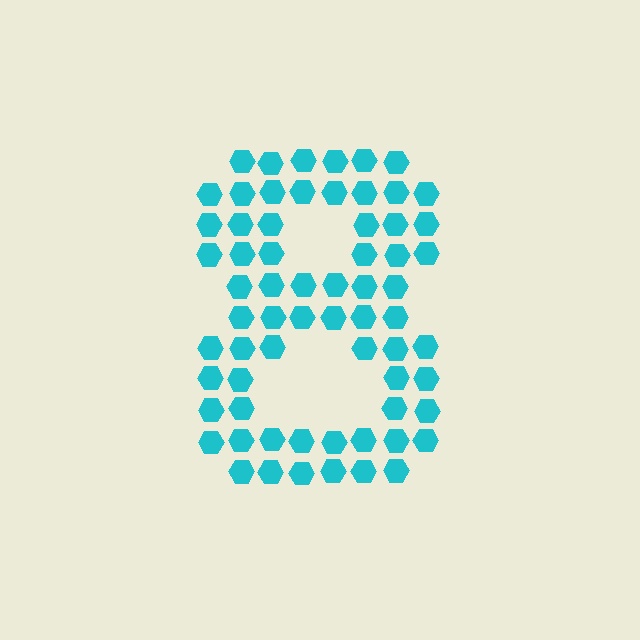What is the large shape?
The large shape is the digit 8.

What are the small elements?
The small elements are hexagons.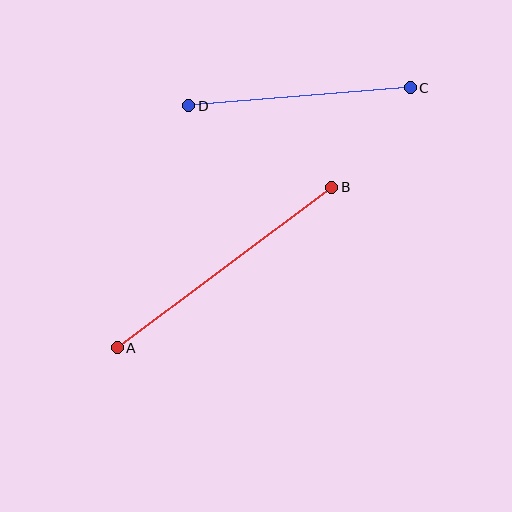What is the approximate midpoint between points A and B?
The midpoint is at approximately (225, 267) pixels.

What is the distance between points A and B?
The distance is approximately 268 pixels.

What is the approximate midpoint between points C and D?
The midpoint is at approximately (300, 97) pixels.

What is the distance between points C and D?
The distance is approximately 222 pixels.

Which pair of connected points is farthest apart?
Points A and B are farthest apart.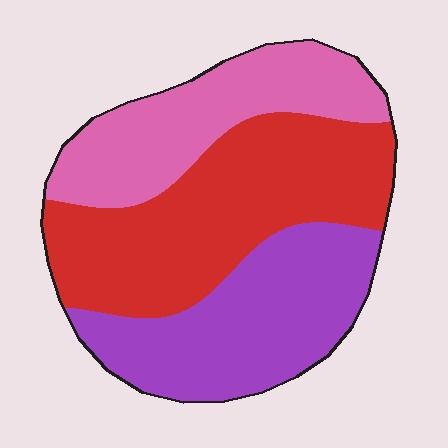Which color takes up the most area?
Red, at roughly 40%.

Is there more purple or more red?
Red.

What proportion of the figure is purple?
Purple covers about 30% of the figure.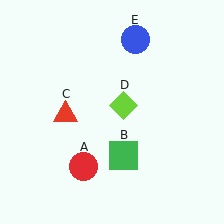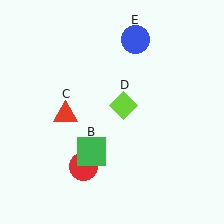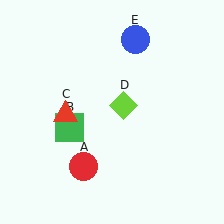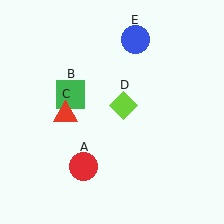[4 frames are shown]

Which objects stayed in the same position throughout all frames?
Red circle (object A) and red triangle (object C) and lime diamond (object D) and blue circle (object E) remained stationary.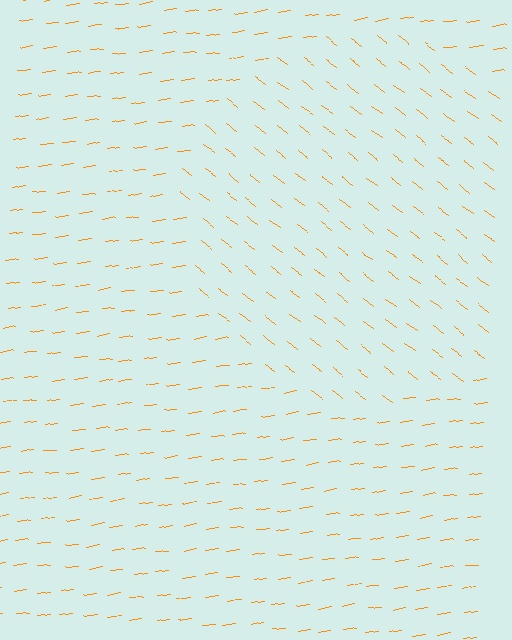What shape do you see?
I see a circle.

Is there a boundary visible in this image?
Yes, there is a texture boundary formed by a change in line orientation.